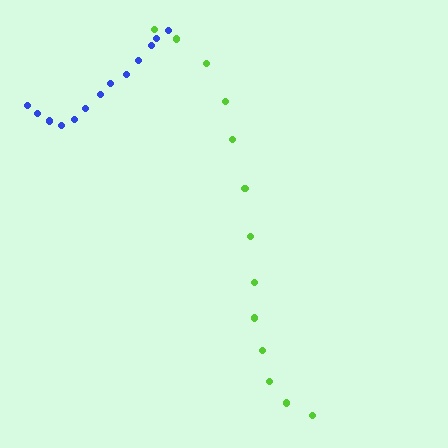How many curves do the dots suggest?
There are 2 distinct paths.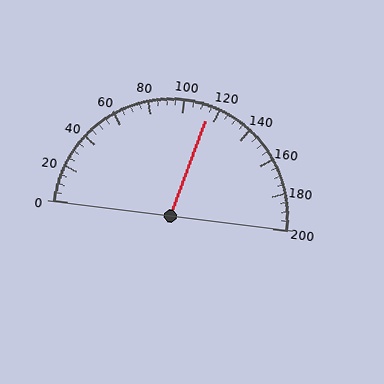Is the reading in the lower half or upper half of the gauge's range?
The reading is in the upper half of the range (0 to 200).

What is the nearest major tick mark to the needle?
The nearest major tick mark is 120.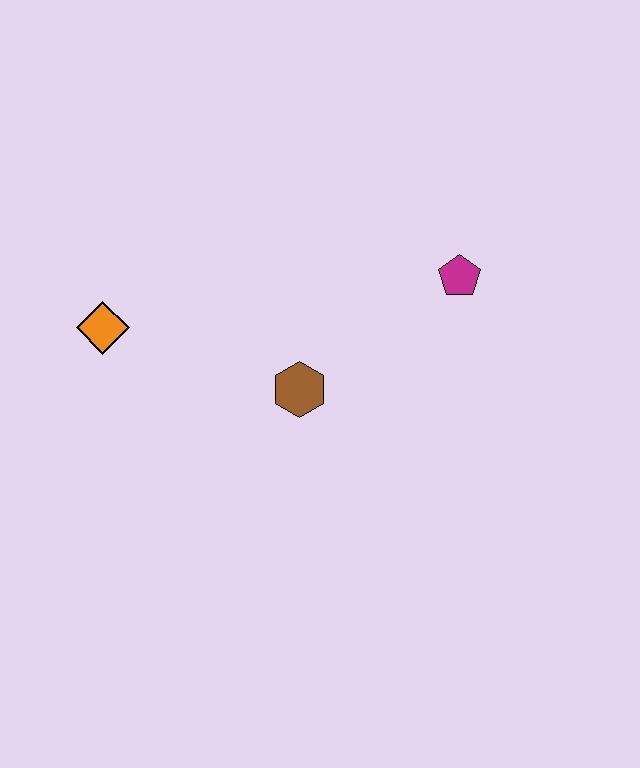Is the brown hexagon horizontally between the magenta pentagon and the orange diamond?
Yes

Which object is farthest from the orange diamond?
The magenta pentagon is farthest from the orange diamond.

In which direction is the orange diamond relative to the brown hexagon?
The orange diamond is to the left of the brown hexagon.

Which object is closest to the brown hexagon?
The magenta pentagon is closest to the brown hexagon.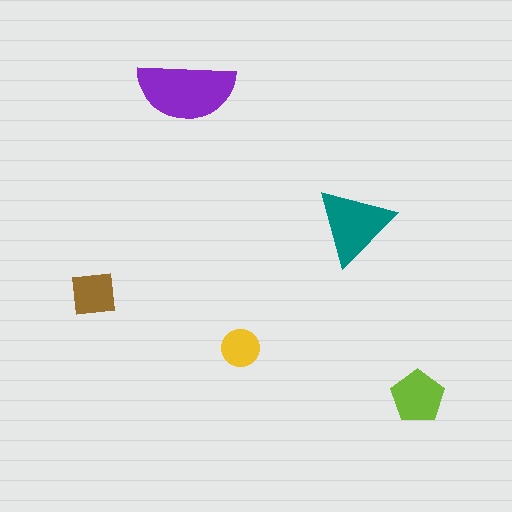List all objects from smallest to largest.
The yellow circle, the brown square, the lime pentagon, the teal triangle, the purple semicircle.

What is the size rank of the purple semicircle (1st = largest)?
1st.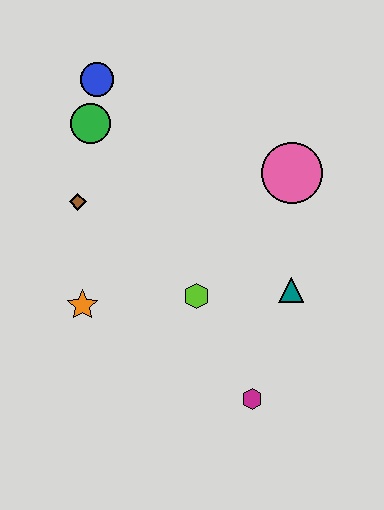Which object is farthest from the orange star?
The pink circle is farthest from the orange star.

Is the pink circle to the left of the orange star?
No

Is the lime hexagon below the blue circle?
Yes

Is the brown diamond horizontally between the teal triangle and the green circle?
No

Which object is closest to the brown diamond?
The green circle is closest to the brown diamond.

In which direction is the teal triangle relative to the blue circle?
The teal triangle is below the blue circle.